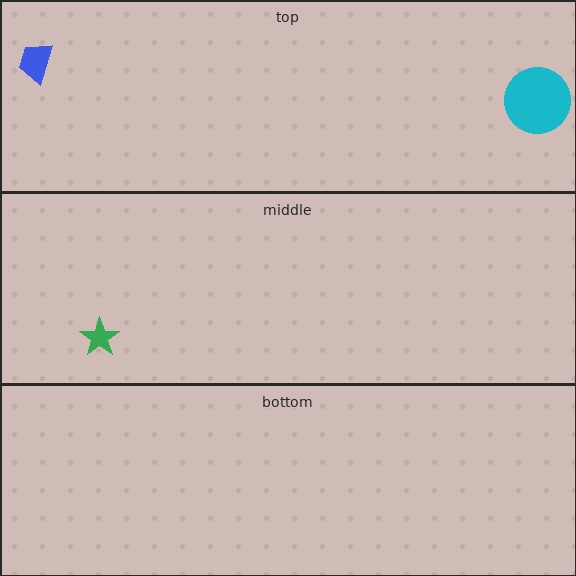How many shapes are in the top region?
2.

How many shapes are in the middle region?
1.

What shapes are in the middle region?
The green star.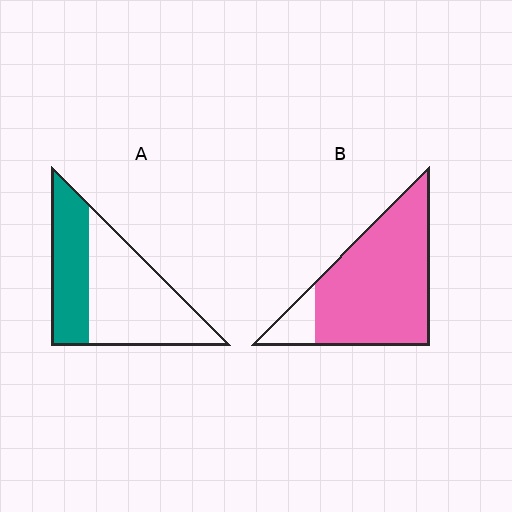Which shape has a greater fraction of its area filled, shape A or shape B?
Shape B.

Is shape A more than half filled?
No.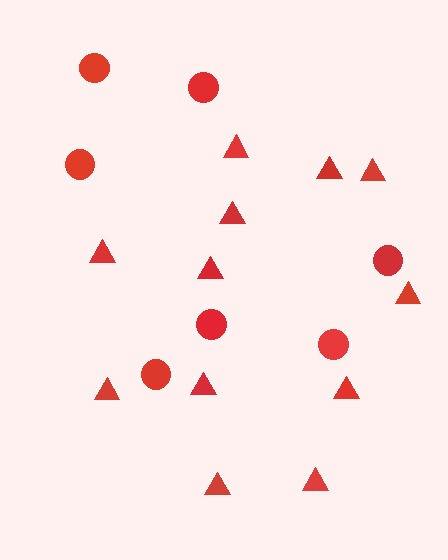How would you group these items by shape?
There are 2 groups: one group of circles (7) and one group of triangles (12).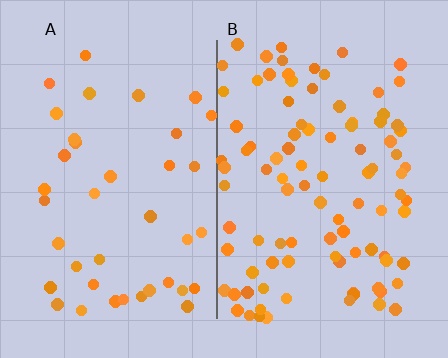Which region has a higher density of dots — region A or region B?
B (the right).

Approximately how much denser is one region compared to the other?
Approximately 2.4× — region B over region A.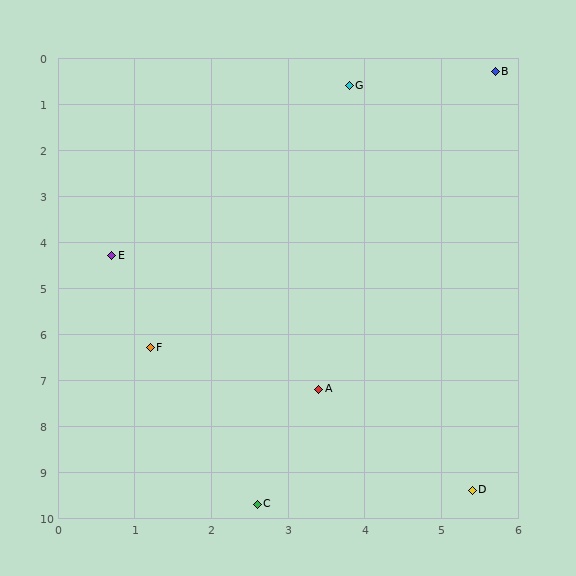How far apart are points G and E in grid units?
Points G and E are about 4.8 grid units apart.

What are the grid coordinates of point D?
Point D is at approximately (5.4, 9.4).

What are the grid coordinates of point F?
Point F is at approximately (1.2, 6.3).